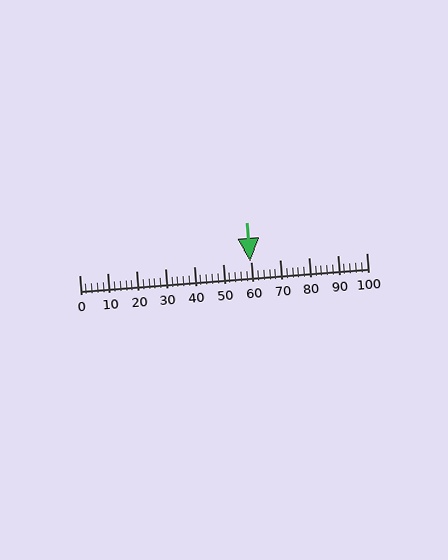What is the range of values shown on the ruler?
The ruler shows values from 0 to 100.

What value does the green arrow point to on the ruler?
The green arrow points to approximately 60.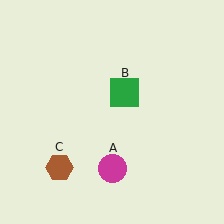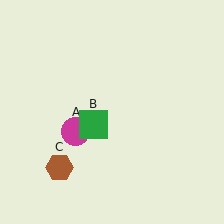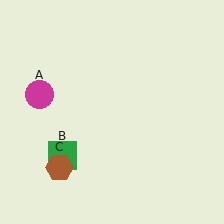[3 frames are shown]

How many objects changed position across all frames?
2 objects changed position: magenta circle (object A), green square (object B).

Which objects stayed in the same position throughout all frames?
Brown hexagon (object C) remained stationary.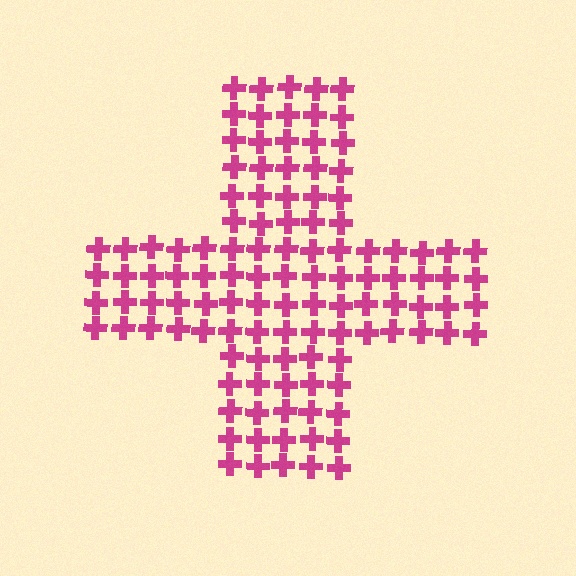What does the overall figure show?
The overall figure shows a cross.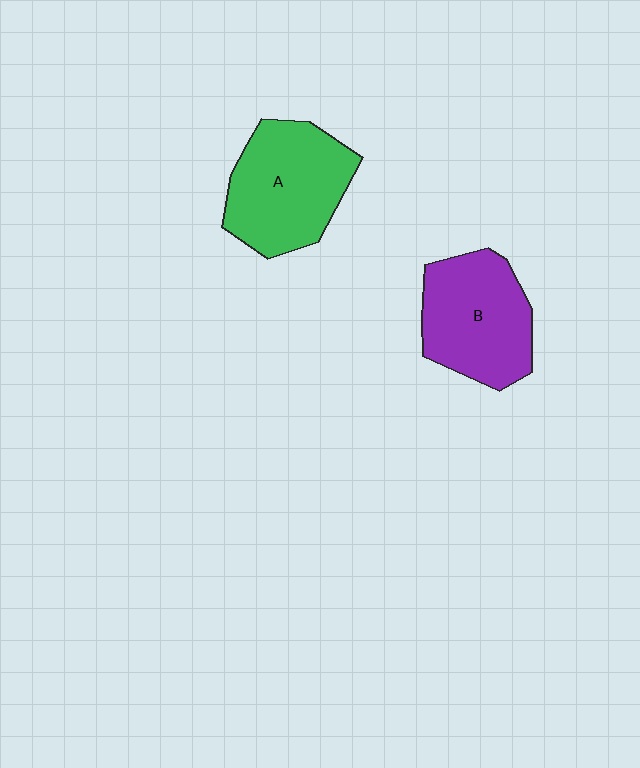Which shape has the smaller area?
Shape B (purple).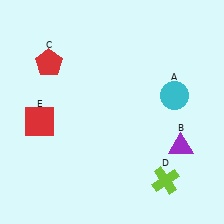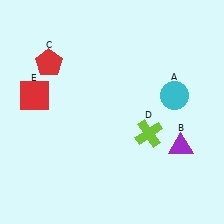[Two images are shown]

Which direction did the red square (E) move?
The red square (E) moved up.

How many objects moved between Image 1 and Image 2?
2 objects moved between the two images.